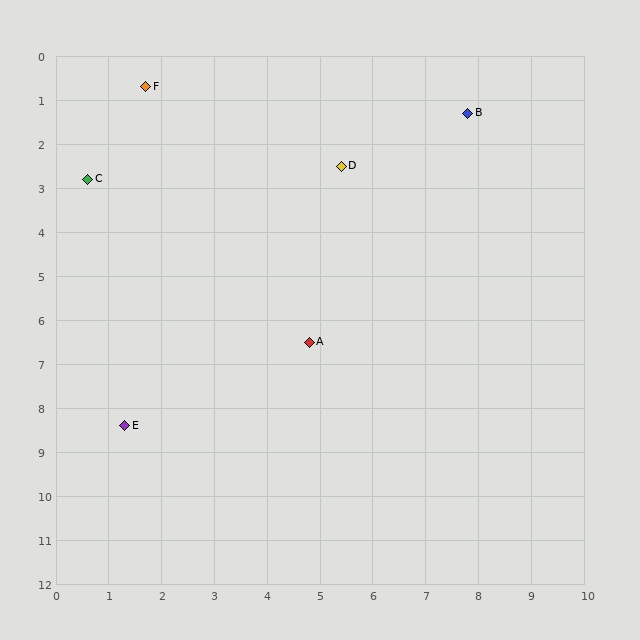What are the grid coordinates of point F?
Point F is at approximately (1.7, 0.7).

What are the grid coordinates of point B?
Point B is at approximately (7.8, 1.3).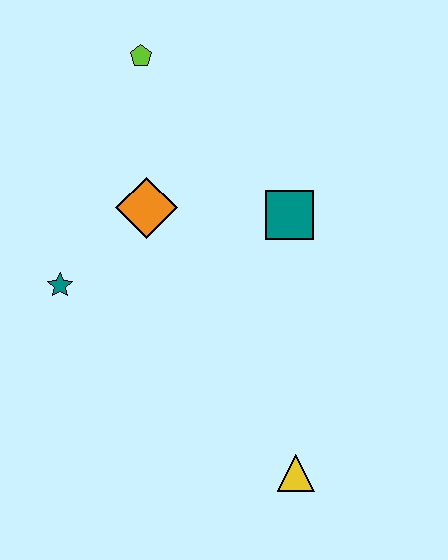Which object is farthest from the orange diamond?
The yellow triangle is farthest from the orange diamond.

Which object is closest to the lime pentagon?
The orange diamond is closest to the lime pentagon.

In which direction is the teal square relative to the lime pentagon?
The teal square is below the lime pentagon.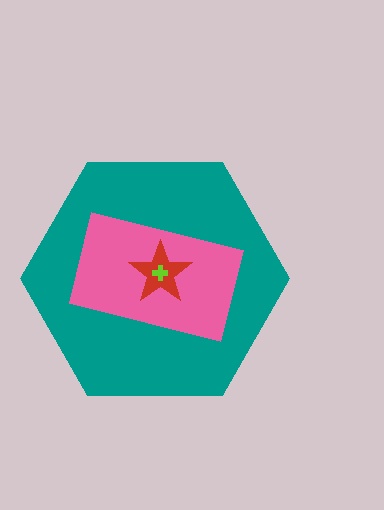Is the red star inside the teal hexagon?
Yes.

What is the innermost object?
The lime cross.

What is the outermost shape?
The teal hexagon.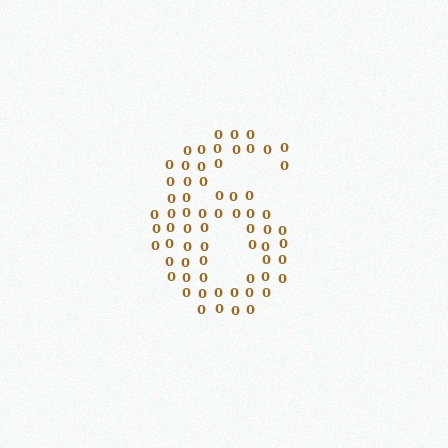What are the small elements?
The small elements are digit 0's.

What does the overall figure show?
The overall figure shows the digit 6.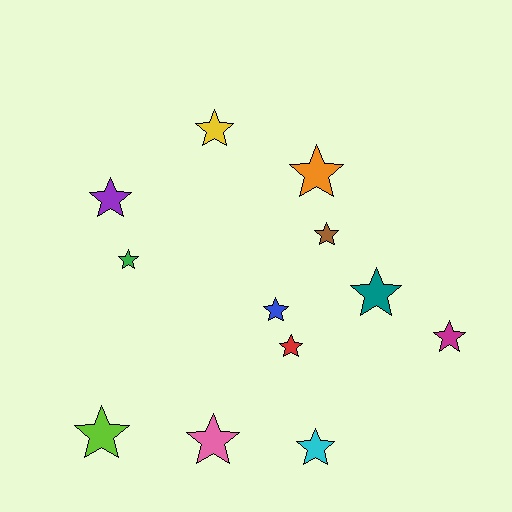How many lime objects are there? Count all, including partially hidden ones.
There is 1 lime object.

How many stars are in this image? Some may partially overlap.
There are 12 stars.